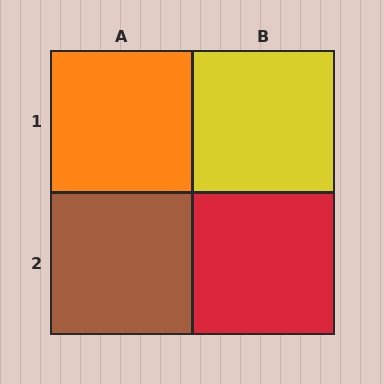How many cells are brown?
1 cell is brown.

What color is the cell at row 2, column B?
Red.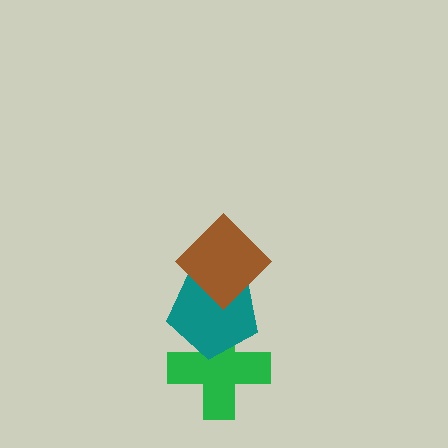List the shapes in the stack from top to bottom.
From top to bottom: the brown diamond, the teal pentagon, the green cross.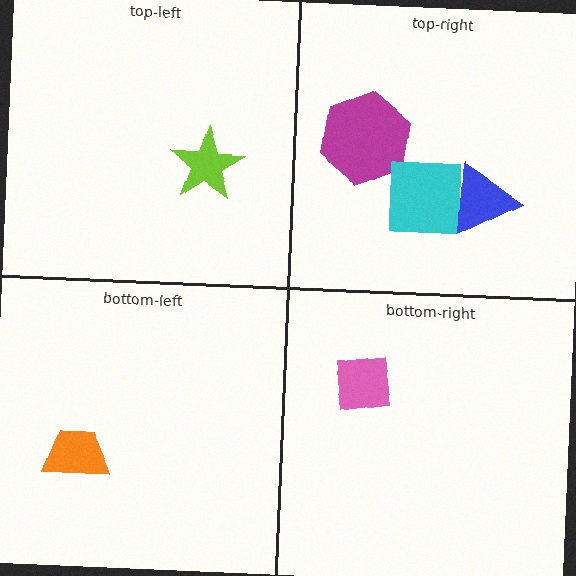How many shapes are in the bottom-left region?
1.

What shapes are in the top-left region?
The lime star.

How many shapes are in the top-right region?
3.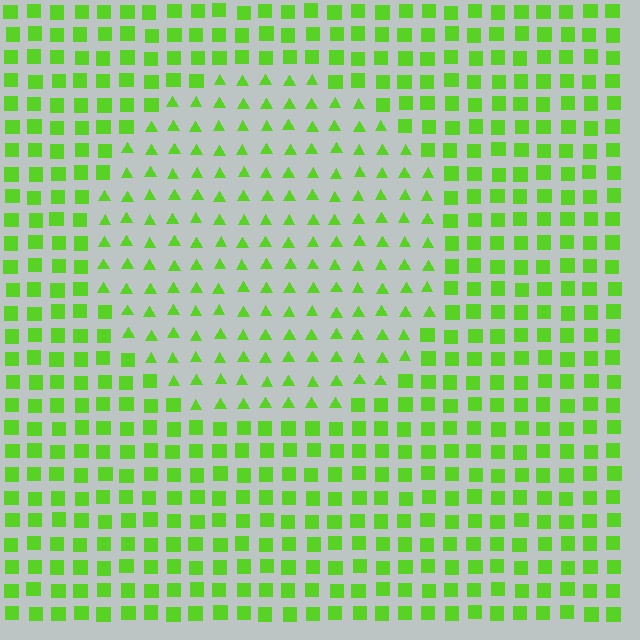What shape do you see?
I see a circle.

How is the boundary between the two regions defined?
The boundary is defined by a change in element shape: triangles inside vs. squares outside. All elements share the same color and spacing.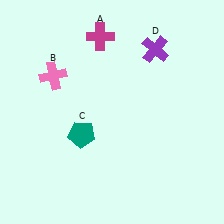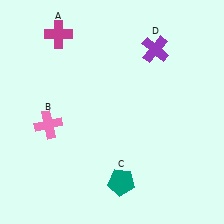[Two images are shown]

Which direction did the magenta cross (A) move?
The magenta cross (A) moved left.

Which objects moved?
The objects that moved are: the magenta cross (A), the pink cross (B), the teal pentagon (C).